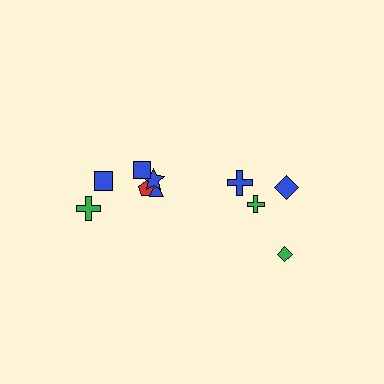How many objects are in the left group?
There are 6 objects.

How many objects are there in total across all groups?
There are 10 objects.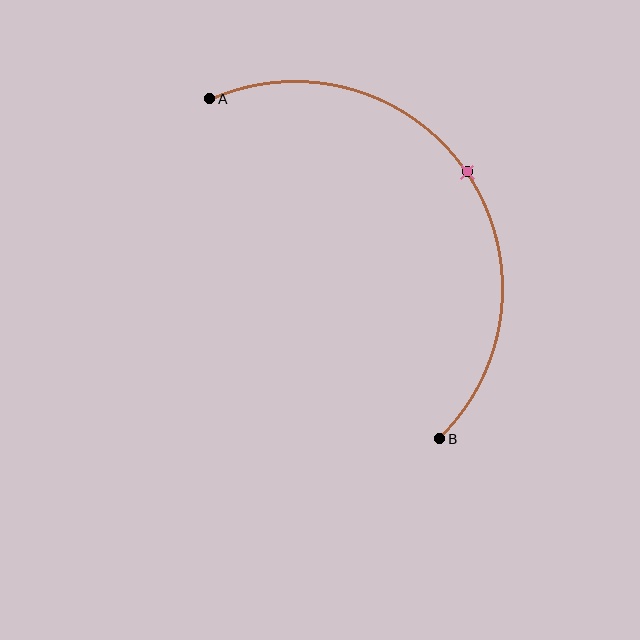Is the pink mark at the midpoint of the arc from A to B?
Yes. The pink mark lies on the arc at equal arc-length from both A and B — it is the arc midpoint.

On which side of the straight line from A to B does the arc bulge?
The arc bulges above and to the right of the straight line connecting A and B.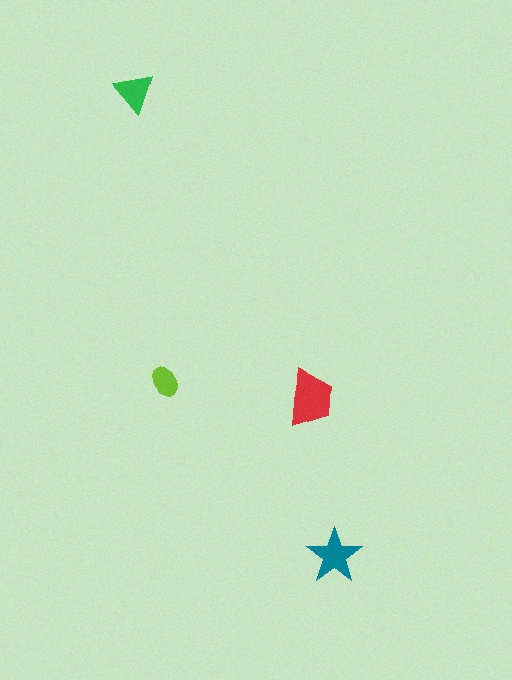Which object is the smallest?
The lime ellipse.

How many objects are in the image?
There are 4 objects in the image.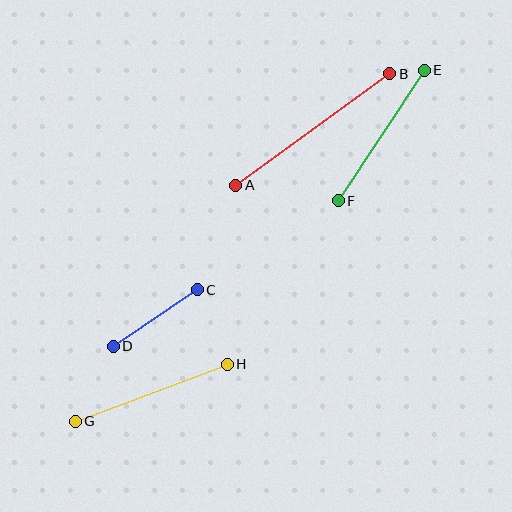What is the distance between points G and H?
The distance is approximately 162 pixels.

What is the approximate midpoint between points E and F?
The midpoint is at approximately (381, 136) pixels.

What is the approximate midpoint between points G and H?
The midpoint is at approximately (151, 393) pixels.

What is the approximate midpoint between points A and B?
The midpoint is at approximately (313, 129) pixels.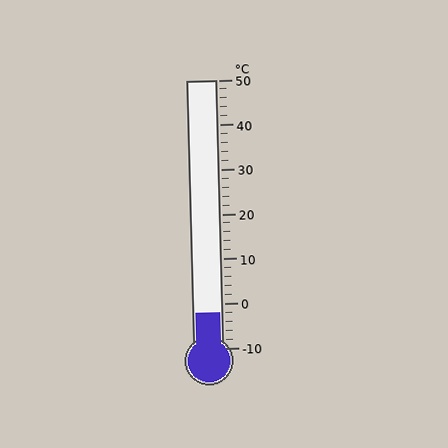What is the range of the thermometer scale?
The thermometer scale ranges from -10°C to 50°C.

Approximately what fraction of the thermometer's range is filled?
The thermometer is filled to approximately 15% of its range.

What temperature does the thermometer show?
The thermometer shows approximately -2°C.